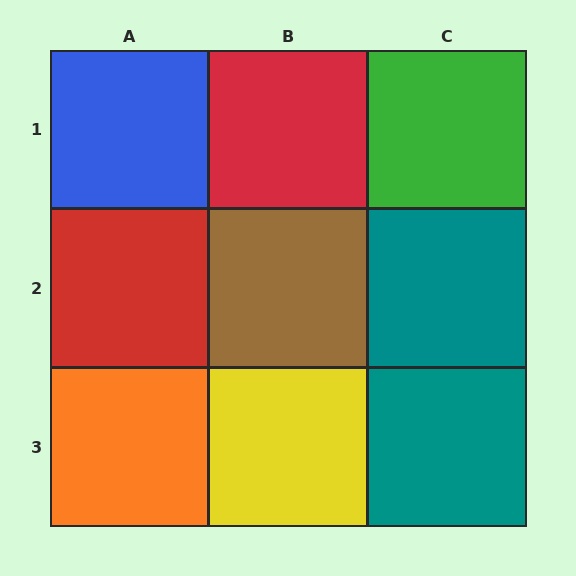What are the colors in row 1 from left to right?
Blue, red, green.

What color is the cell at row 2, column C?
Teal.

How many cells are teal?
2 cells are teal.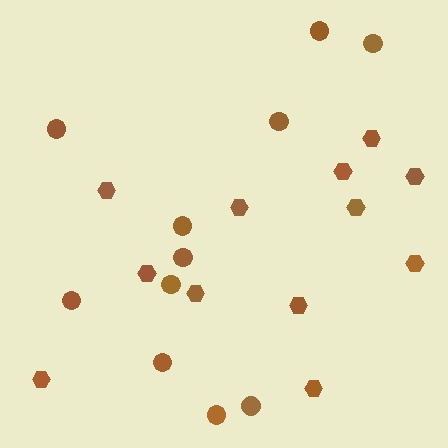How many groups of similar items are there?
There are 2 groups: one group of circles (11) and one group of hexagons (12).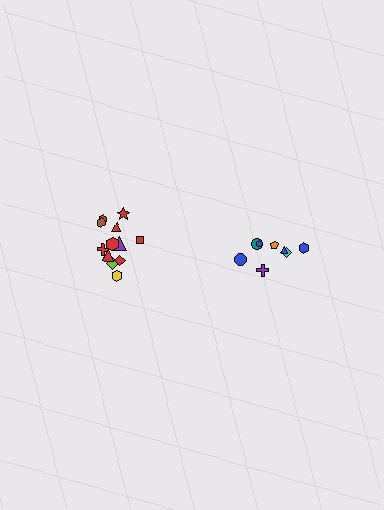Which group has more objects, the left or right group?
The left group.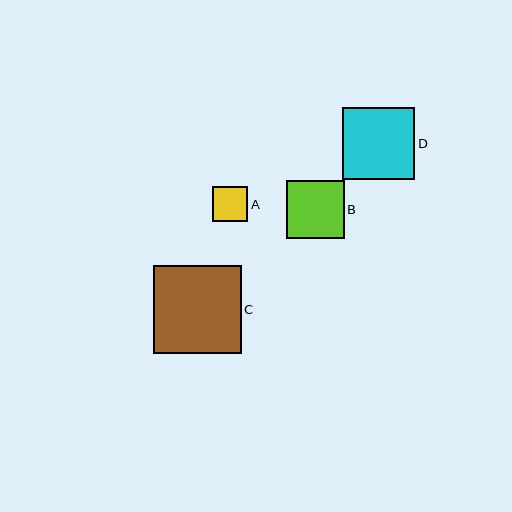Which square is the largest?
Square C is the largest with a size of approximately 88 pixels.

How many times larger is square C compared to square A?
Square C is approximately 2.5 times the size of square A.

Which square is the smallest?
Square A is the smallest with a size of approximately 35 pixels.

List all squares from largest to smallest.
From largest to smallest: C, D, B, A.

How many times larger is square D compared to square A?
Square D is approximately 2.0 times the size of square A.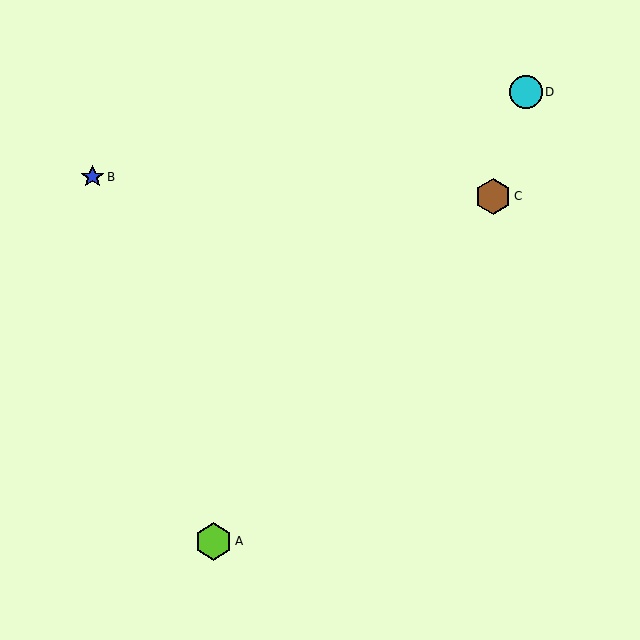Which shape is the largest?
The lime hexagon (labeled A) is the largest.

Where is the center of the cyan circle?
The center of the cyan circle is at (526, 92).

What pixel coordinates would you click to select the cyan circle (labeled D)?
Click at (526, 92) to select the cyan circle D.